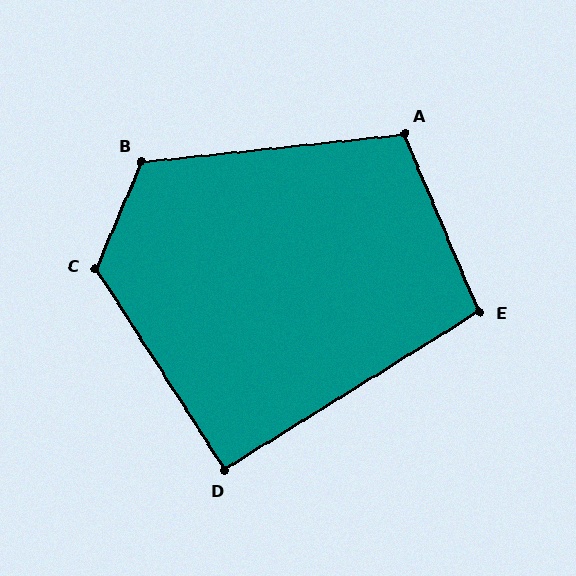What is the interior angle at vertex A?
Approximately 107 degrees (obtuse).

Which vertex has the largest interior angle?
C, at approximately 124 degrees.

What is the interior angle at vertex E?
Approximately 99 degrees (obtuse).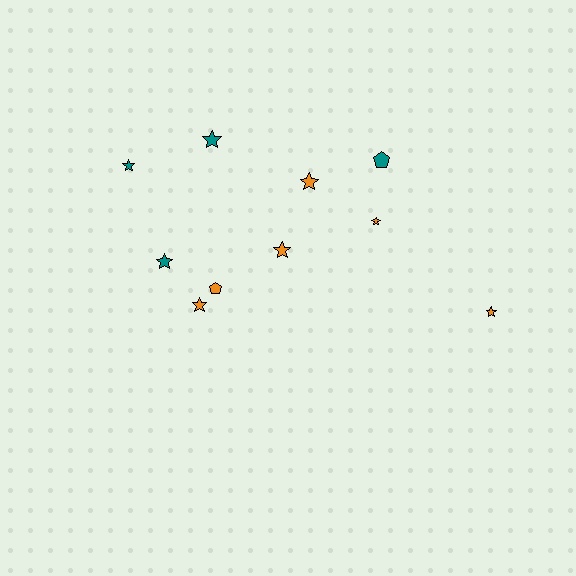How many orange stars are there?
There are 5 orange stars.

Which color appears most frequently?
Orange, with 6 objects.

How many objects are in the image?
There are 10 objects.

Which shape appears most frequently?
Star, with 8 objects.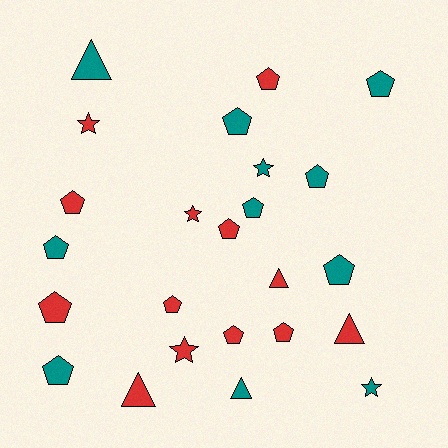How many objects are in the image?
There are 24 objects.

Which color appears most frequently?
Red, with 13 objects.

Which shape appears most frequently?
Pentagon, with 14 objects.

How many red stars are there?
There are 3 red stars.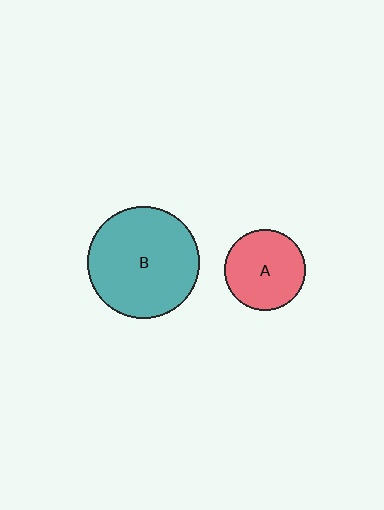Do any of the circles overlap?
No, none of the circles overlap.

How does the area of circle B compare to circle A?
Approximately 1.9 times.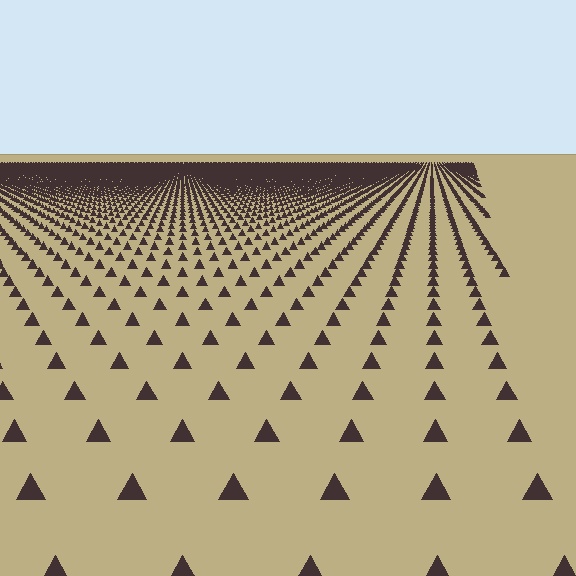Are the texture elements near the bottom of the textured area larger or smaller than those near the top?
Larger. Near the bottom, elements are closer to the viewer and appear at a bigger on-screen size.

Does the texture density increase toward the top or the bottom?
Density increases toward the top.